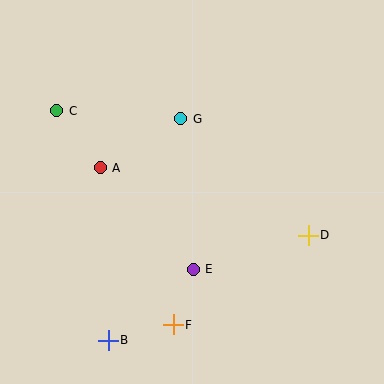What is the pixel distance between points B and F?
The distance between B and F is 67 pixels.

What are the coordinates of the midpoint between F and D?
The midpoint between F and D is at (241, 280).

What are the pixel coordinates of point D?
Point D is at (308, 235).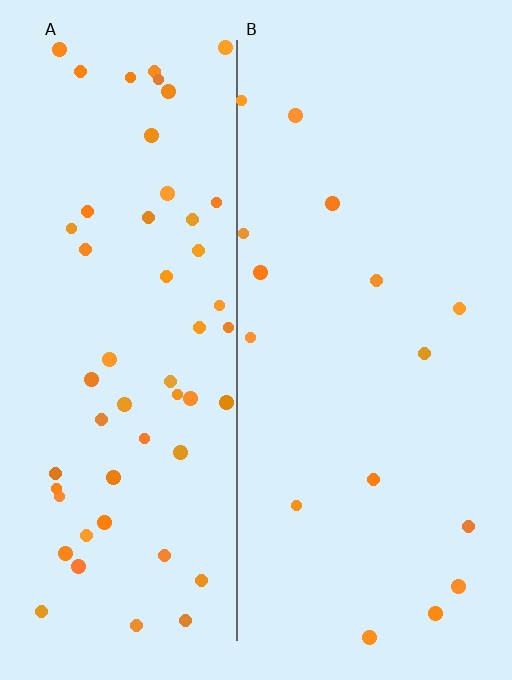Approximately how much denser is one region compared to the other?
Approximately 3.5× — region A over region B.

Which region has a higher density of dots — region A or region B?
A (the left).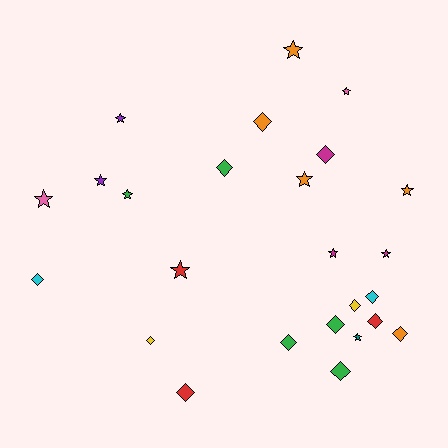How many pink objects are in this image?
There are 2 pink objects.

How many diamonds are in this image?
There are 13 diamonds.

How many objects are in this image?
There are 25 objects.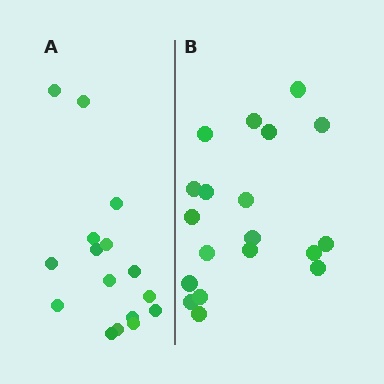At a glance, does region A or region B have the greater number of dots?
Region B (the right region) has more dots.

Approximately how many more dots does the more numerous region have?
Region B has just a few more — roughly 2 or 3 more dots than region A.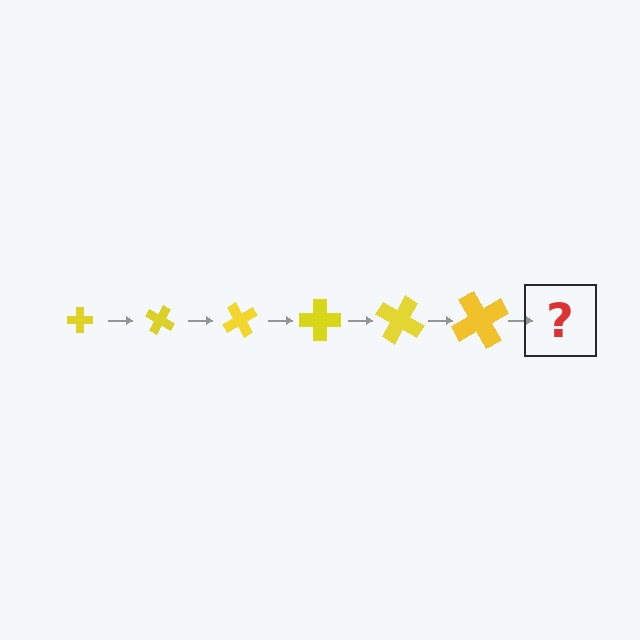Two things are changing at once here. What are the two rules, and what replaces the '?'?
The two rules are that the cross grows larger each step and it rotates 30 degrees each step. The '?' should be a cross, larger than the previous one and rotated 180 degrees from the start.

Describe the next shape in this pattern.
It should be a cross, larger than the previous one and rotated 180 degrees from the start.